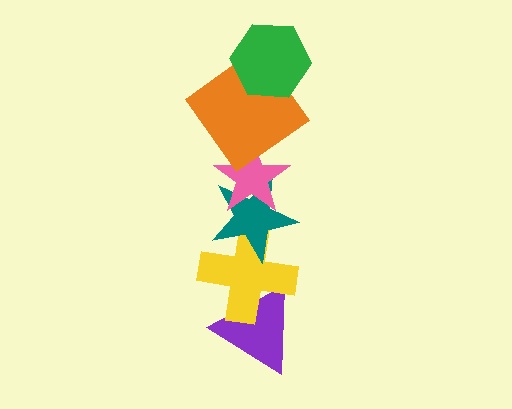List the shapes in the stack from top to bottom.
From top to bottom: the green hexagon, the orange diamond, the pink star, the teal star, the yellow cross, the purple triangle.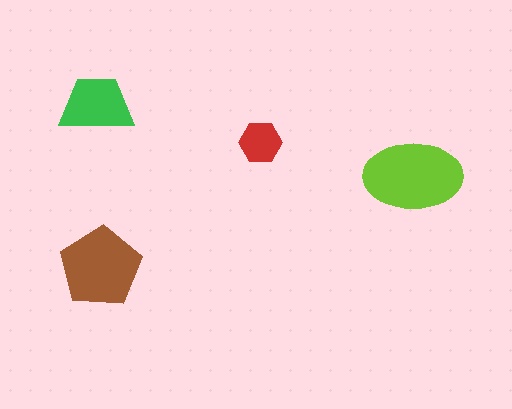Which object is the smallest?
The red hexagon.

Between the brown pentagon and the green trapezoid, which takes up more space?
The brown pentagon.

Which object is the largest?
The lime ellipse.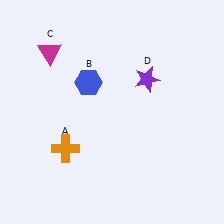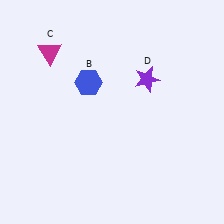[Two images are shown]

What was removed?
The orange cross (A) was removed in Image 2.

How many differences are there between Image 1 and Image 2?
There is 1 difference between the two images.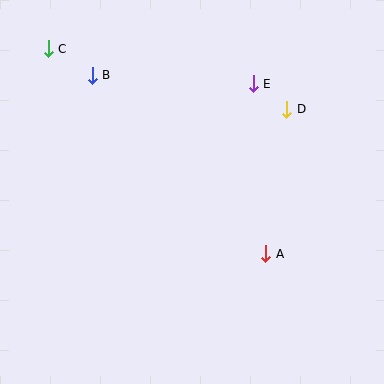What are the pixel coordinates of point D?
Point D is at (287, 109).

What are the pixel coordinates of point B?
Point B is at (92, 75).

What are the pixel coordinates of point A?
Point A is at (266, 254).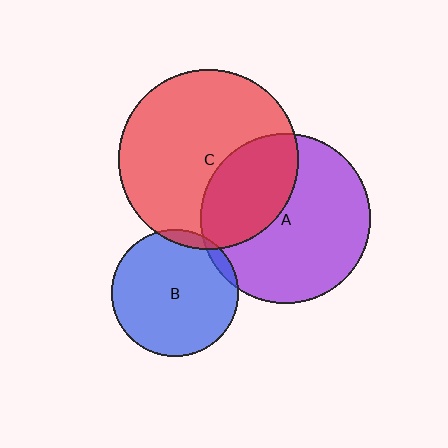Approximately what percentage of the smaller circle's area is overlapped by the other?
Approximately 5%.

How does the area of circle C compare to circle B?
Approximately 2.0 times.